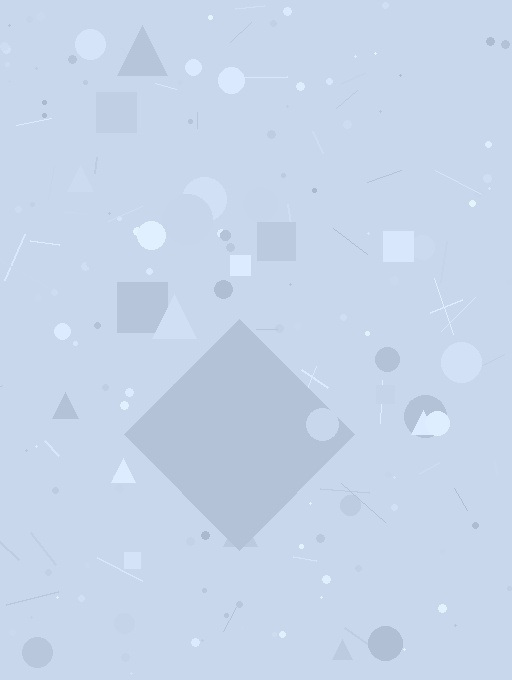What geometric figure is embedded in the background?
A diamond is embedded in the background.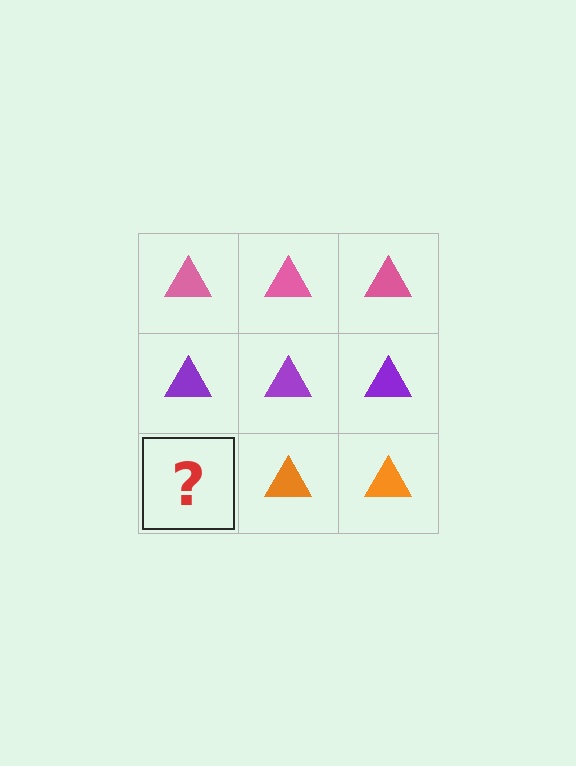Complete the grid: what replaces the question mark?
The question mark should be replaced with an orange triangle.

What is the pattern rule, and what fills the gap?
The rule is that each row has a consistent color. The gap should be filled with an orange triangle.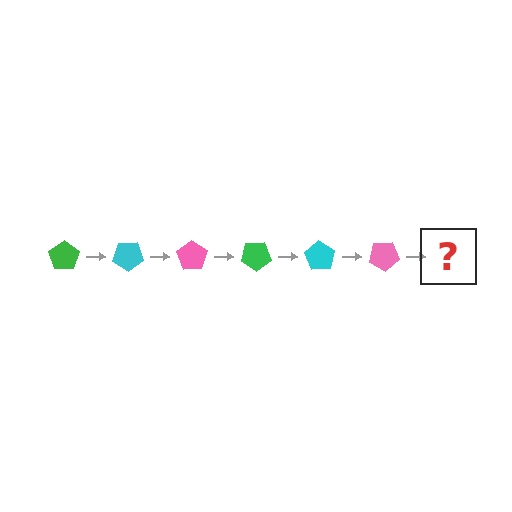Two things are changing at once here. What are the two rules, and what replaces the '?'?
The two rules are that it rotates 35 degrees each step and the color cycles through green, cyan, and pink. The '?' should be a green pentagon, rotated 210 degrees from the start.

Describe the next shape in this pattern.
It should be a green pentagon, rotated 210 degrees from the start.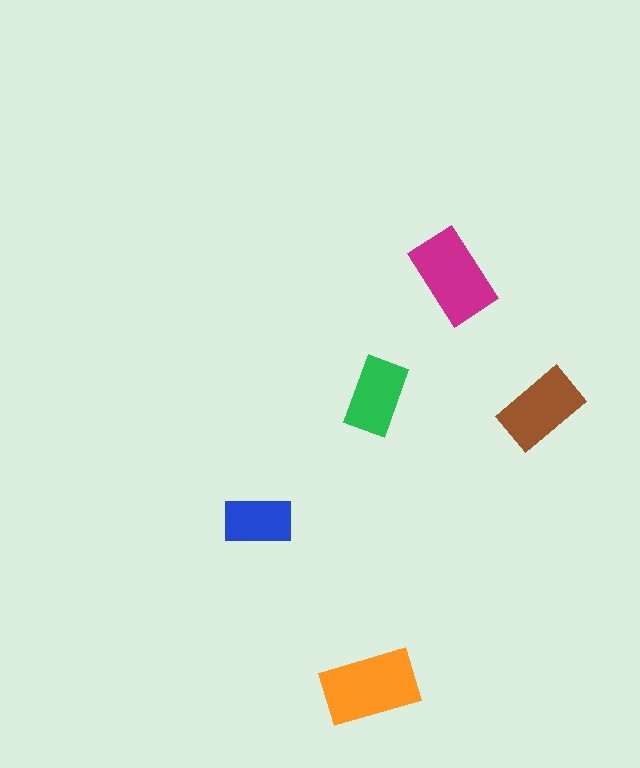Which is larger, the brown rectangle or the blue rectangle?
The brown one.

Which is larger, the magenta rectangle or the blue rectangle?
The magenta one.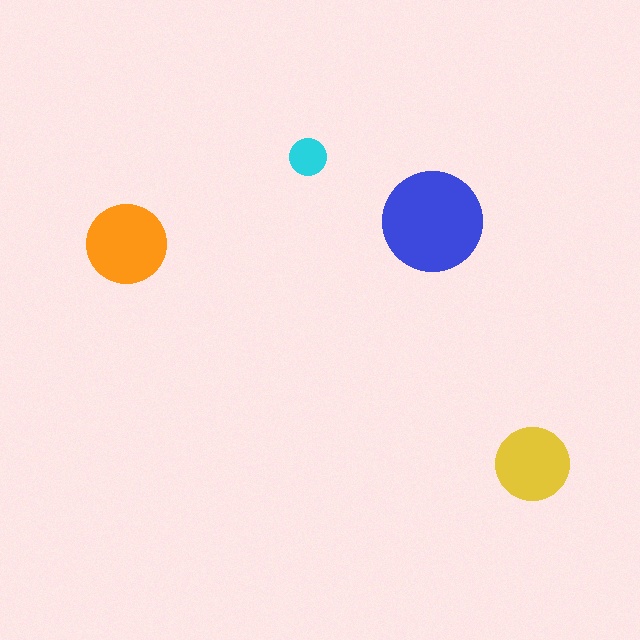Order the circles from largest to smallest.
the blue one, the orange one, the yellow one, the cyan one.